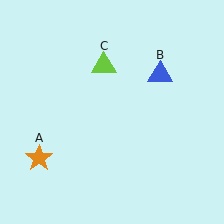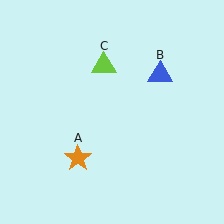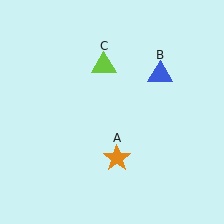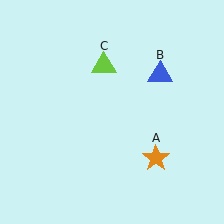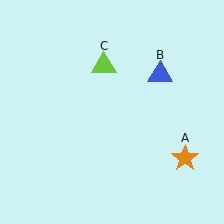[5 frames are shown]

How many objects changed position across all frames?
1 object changed position: orange star (object A).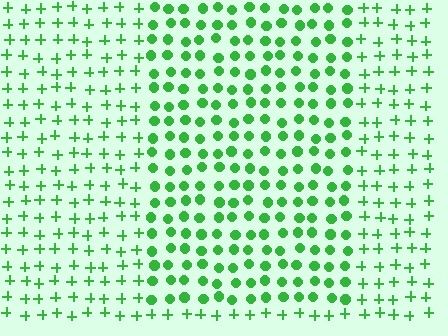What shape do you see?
I see a rectangle.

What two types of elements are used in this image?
The image uses circles inside the rectangle region and plus signs outside it.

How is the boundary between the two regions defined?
The boundary is defined by a change in element shape: circles inside vs. plus signs outside. All elements share the same color and spacing.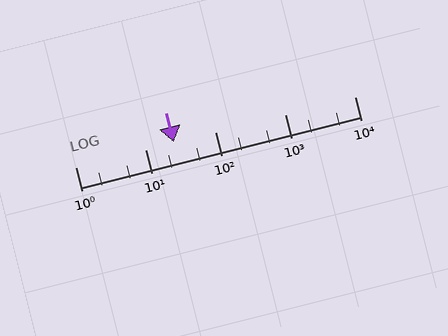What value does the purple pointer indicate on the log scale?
The pointer indicates approximately 26.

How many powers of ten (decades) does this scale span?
The scale spans 4 decades, from 1 to 10000.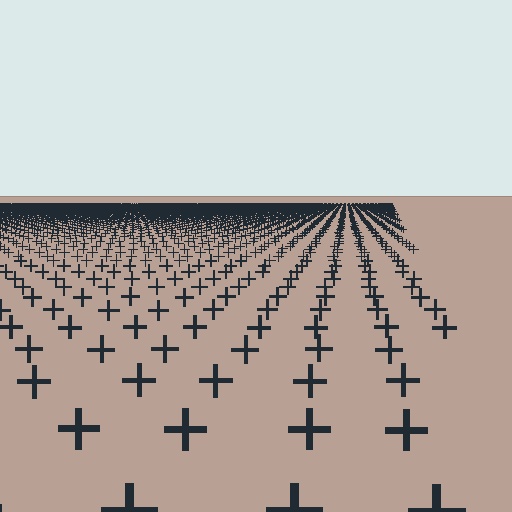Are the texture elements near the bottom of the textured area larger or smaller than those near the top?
Larger. Near the bottom, elements are closer to the viewer and appear at a bigger on-screen size.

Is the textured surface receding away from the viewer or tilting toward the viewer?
The surface is receding away from the viewer. Texture elements get smaller and denser toward the top.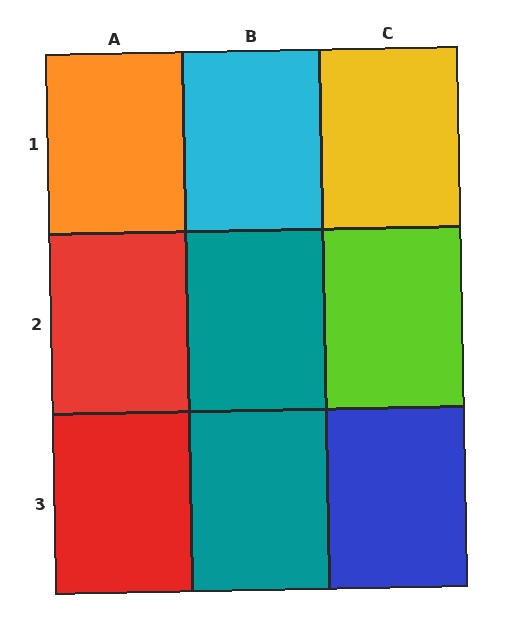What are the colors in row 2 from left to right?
Red, teal, lime.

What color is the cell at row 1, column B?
Cyan.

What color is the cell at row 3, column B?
Teal.